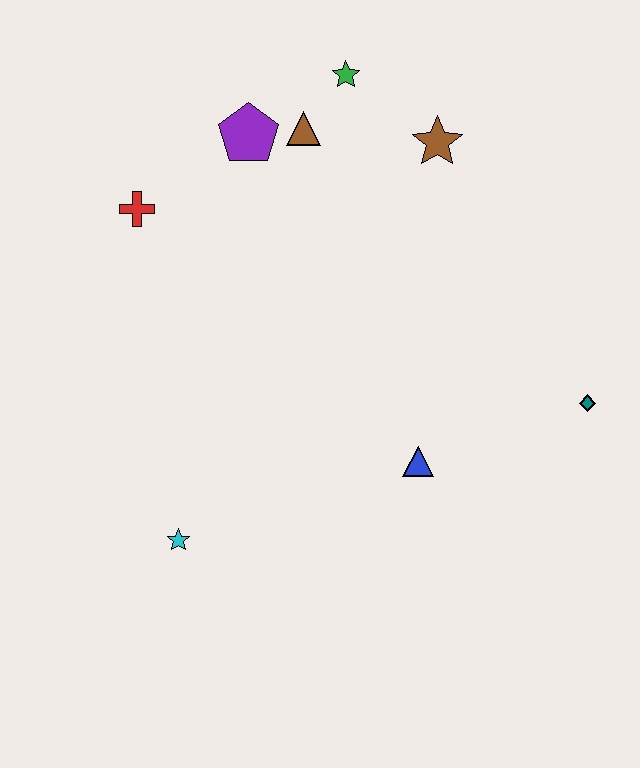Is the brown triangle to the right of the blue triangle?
No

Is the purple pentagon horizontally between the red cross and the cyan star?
No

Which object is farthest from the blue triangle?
The green star is farthest from the blue triangle.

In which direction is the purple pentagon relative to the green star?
The purple pentagon is to the left of the green star.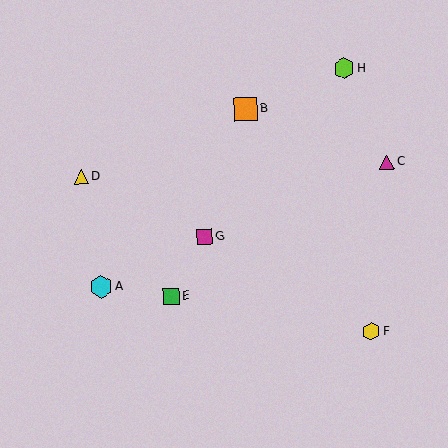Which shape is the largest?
The orange square (labeled B) is the largest.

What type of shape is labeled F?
Shape F is a yellow hexagon.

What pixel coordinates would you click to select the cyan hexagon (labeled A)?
Click at (101, 287) to select the cyan hexagon A.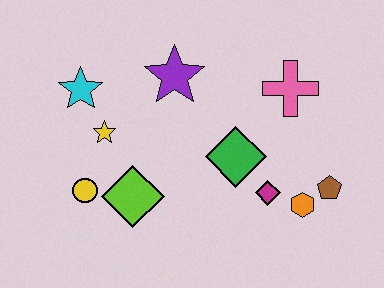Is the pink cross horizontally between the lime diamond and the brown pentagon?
Yes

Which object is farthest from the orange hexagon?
The cyan star is farthest from the orange hexagon.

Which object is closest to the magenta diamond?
The orange hexagon is closest to the magenta diamond.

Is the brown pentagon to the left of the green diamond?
No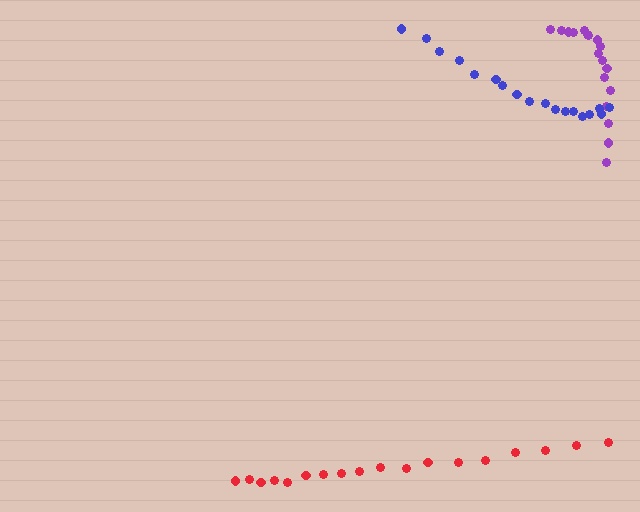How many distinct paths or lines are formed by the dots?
There are 3 distinct paths.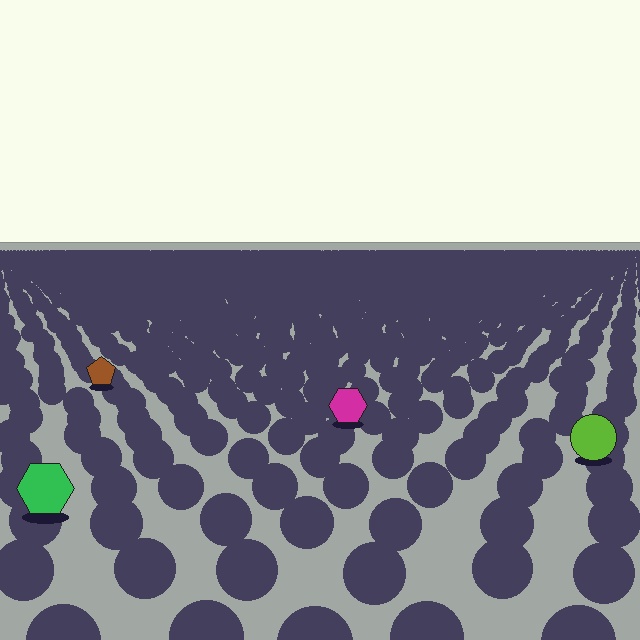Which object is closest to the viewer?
The green hexagon is closest. The texture marks near it are larger and more spread out.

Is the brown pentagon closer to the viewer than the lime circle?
No. The lime circle is closer — you can tell from the texture gradient: the ground texture is coarser near it.